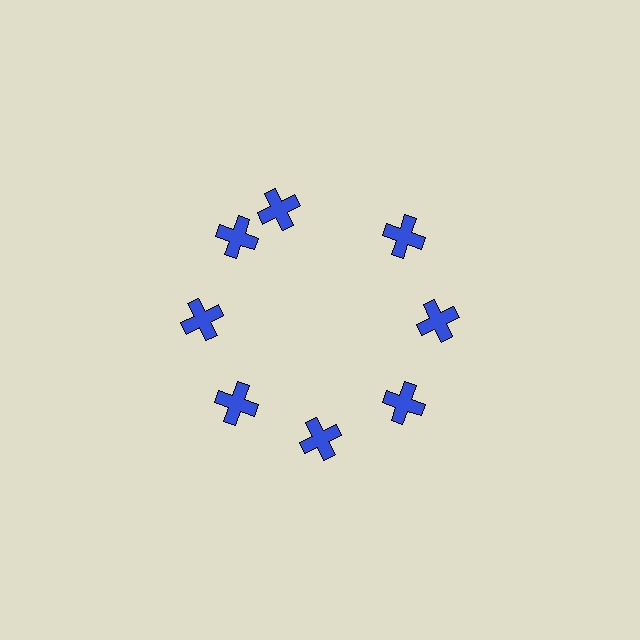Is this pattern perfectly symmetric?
No. The 8 blue crosses are arranged in a ring, but one element near the 12 o'clock position is rotated out of alignment along the ring, breaking the 8-fold rotational symmetry.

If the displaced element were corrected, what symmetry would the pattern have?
It would have 8-fold rotational symmetry — the pattern would map onto itself every 45 degrees.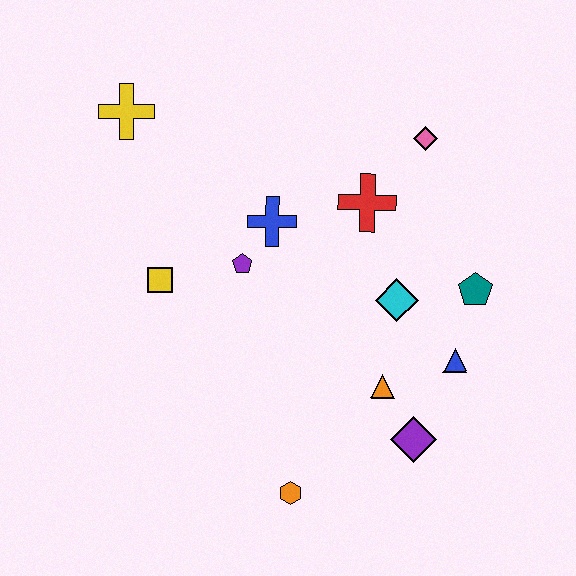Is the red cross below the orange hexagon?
No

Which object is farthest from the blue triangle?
The yellow cross is farthest from the blue triangle.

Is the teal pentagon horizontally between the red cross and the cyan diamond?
No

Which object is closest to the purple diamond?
The orange triangle is closest to the purple diamond.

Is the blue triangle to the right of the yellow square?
Yes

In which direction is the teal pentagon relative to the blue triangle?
The teal pentagon is above the blue triangle.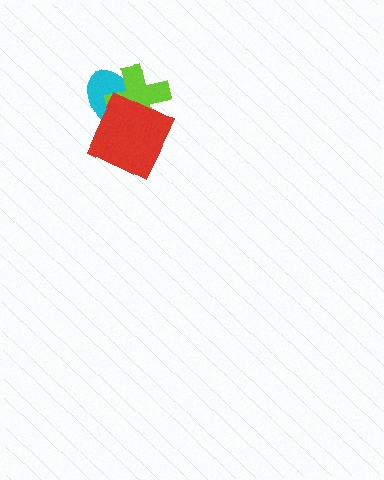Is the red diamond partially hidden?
No, no other shape covers it.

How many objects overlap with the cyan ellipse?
2 objects overlap with the cyan ellipse.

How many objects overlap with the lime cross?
2 objects overlap with the lime cross.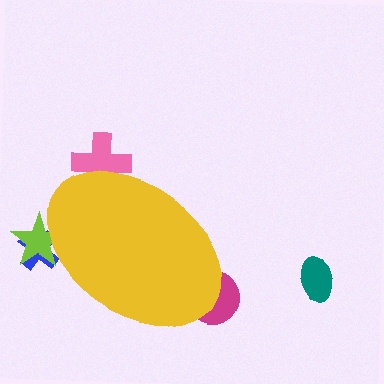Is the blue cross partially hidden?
Yes, the blue cross is partially hidden behind the yellow ellipse.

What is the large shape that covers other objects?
A yellow ellipse.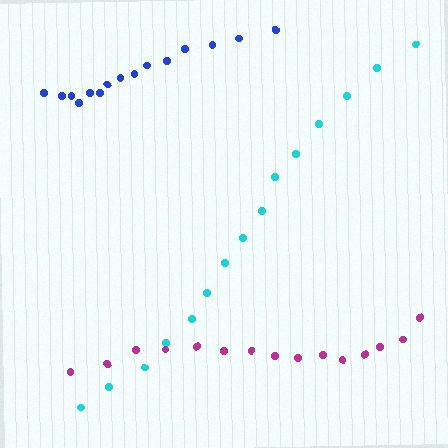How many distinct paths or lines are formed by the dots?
There are 3 distinct paths.